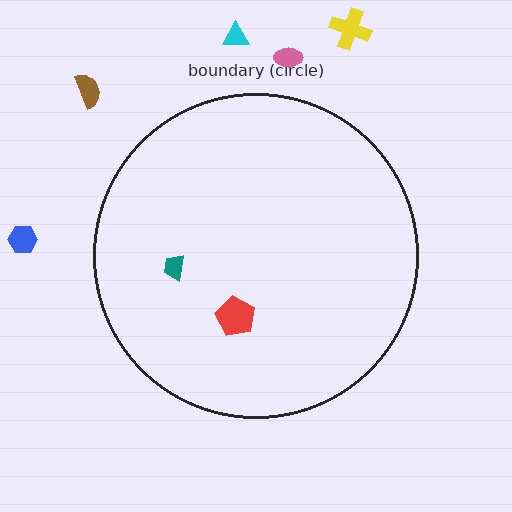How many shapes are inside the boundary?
2 inside, 5 outside.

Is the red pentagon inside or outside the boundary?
Inside.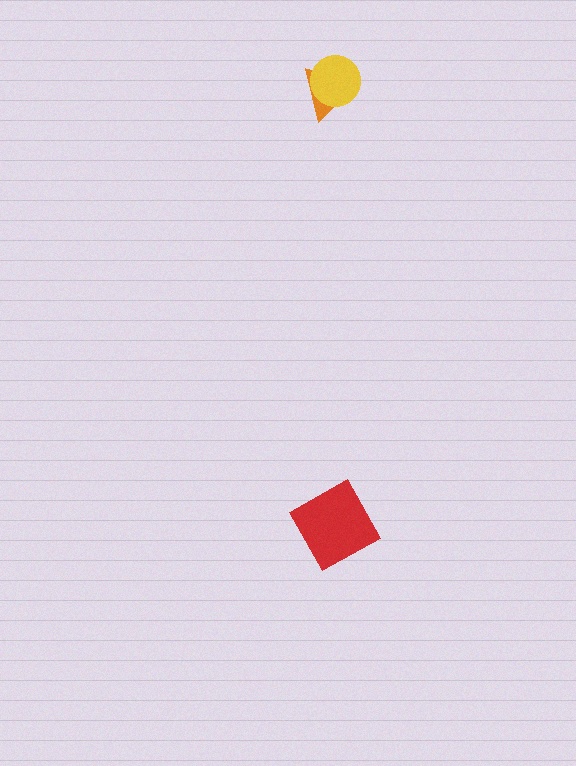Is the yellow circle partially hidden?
No, no other shape covers it.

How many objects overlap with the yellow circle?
1 object overlaps with the yellow circle.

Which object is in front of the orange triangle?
The yellow circle is in front of the orange triangle.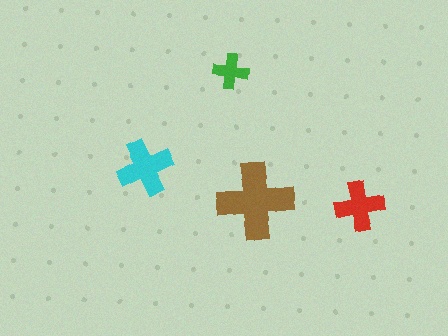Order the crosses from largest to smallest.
the brown one, the cyan one, the red one, the green one.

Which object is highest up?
The green cross is topmost.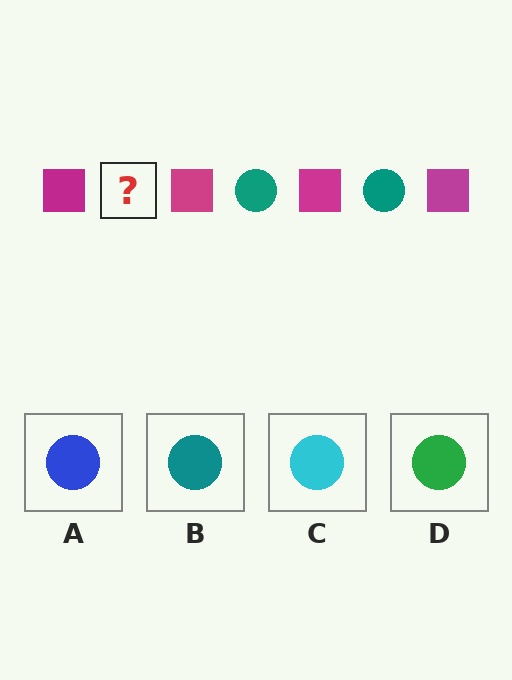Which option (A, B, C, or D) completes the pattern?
B.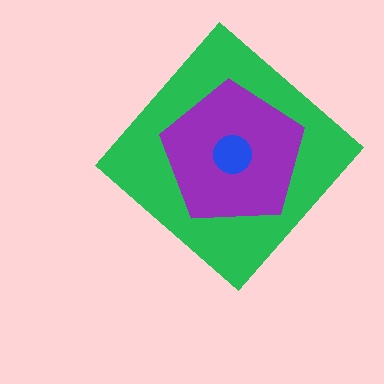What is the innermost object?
The blue circle.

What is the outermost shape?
The green diamond.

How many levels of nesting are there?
3.